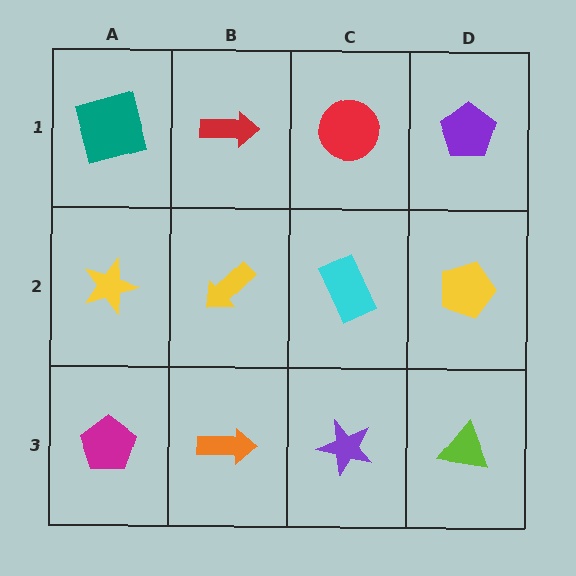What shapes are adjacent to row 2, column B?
A red arrow (row 1, column B), an orange arrow (row 3, column B), a yellow star (row 2, column A), a cyan rectangle (row 2, column C).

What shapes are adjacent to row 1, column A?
A yellow star (row 2, column A), a red arrow (row 1, column B).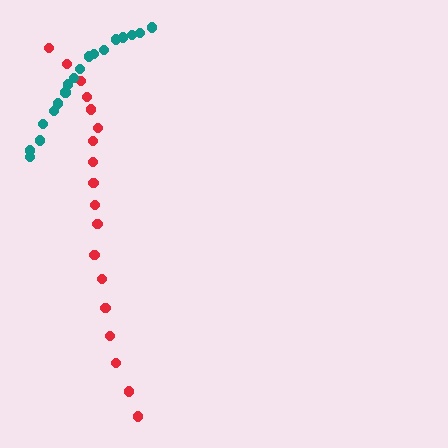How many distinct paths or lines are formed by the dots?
There are 2 distinct paths.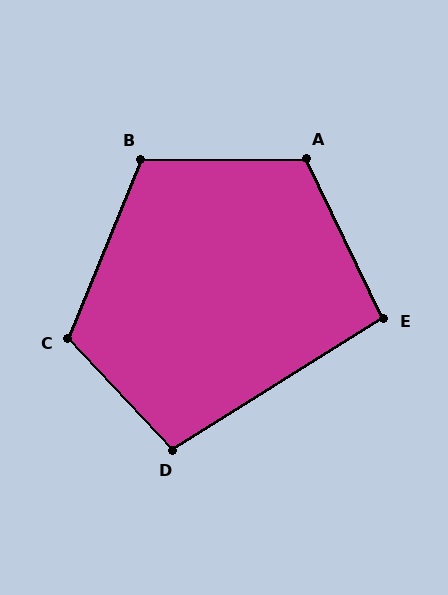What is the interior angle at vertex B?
Approximately 112 degrees (obtuse).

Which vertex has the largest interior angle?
A, at approximately 116 degrees.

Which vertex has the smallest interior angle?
E, at approximately 96 degrees.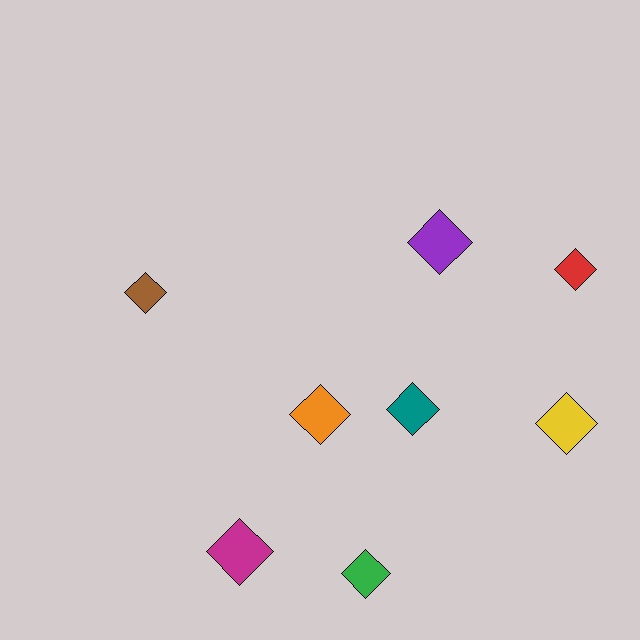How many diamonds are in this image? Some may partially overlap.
There are 8 diamonds.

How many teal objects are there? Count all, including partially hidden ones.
There is 1 teal object.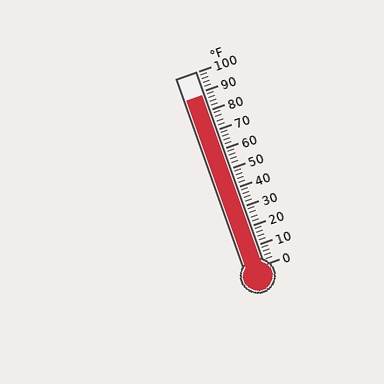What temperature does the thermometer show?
The thermometer shows approximately 88°F.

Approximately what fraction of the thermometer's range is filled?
The thermometer is filled to approximately 90% of its range.